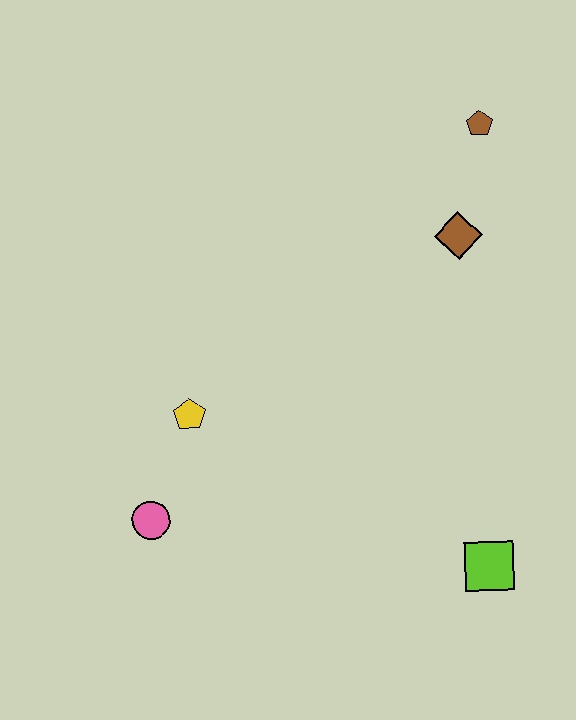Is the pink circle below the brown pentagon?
Yes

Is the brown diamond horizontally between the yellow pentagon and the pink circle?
No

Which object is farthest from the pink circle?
The brown pentagon is farthest from the pink circle.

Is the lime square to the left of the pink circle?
No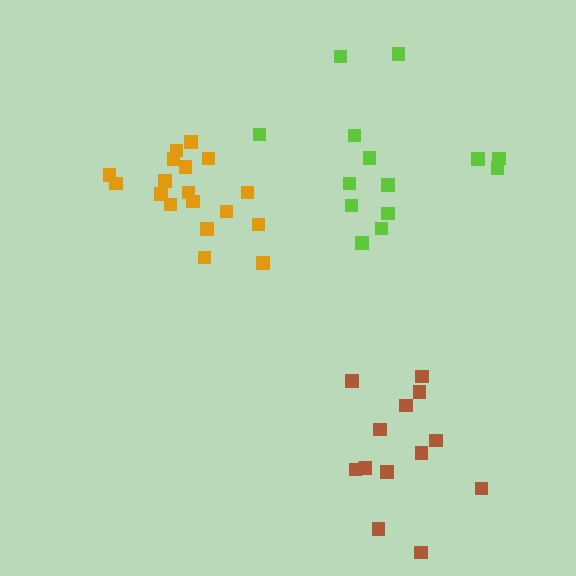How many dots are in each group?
Group 1: 18 dots, Group 2: 14 dots, Group 3: 14 dots (46 total).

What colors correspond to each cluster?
The clusters are colored: orange, brown, lime.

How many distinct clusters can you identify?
There are 3 distinct clusters.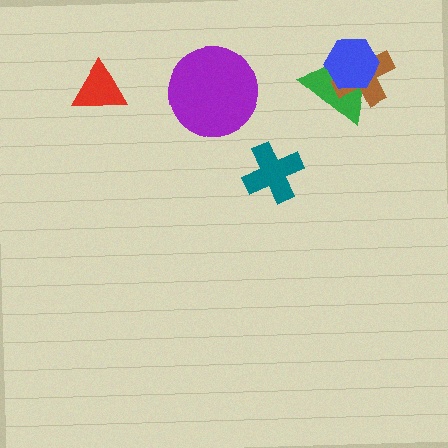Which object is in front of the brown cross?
The blue hexagon is in front of the brown cross.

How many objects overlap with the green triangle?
2 objects overlap with the green triangle.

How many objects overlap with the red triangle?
0 objects overlap with the red triangle.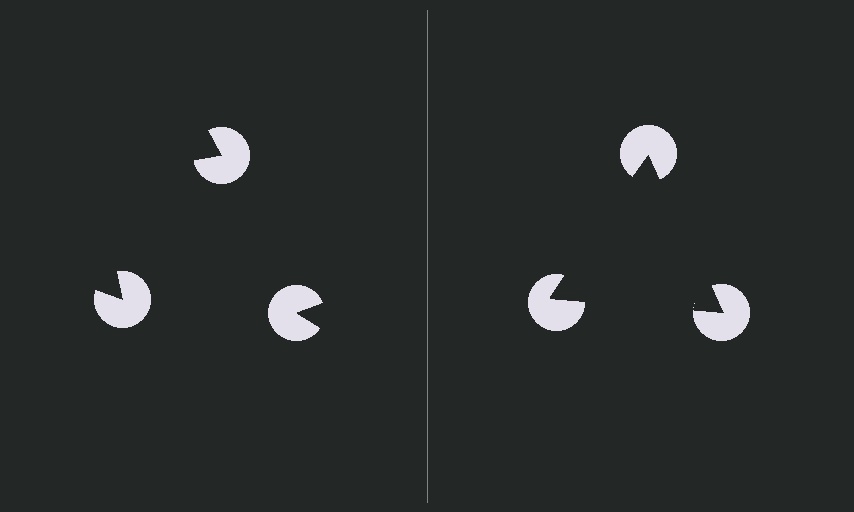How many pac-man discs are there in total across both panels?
6 — 3 on each side.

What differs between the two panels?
The pac-man discs are positioned identically on both sides; only the wedge orientations differ. On the right they align to a triangle; on the left they are misaligned.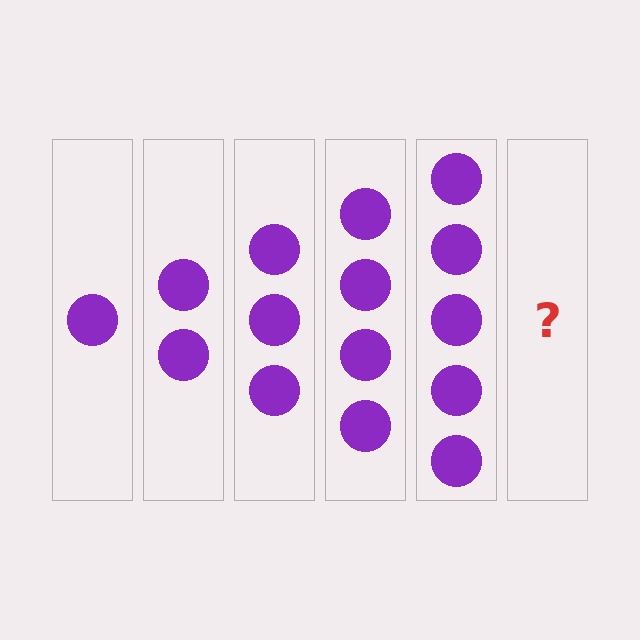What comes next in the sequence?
The next element should be 6 circles.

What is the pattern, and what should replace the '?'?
The pattern is that each step adds one more circle. The '?' should be 6 circles.